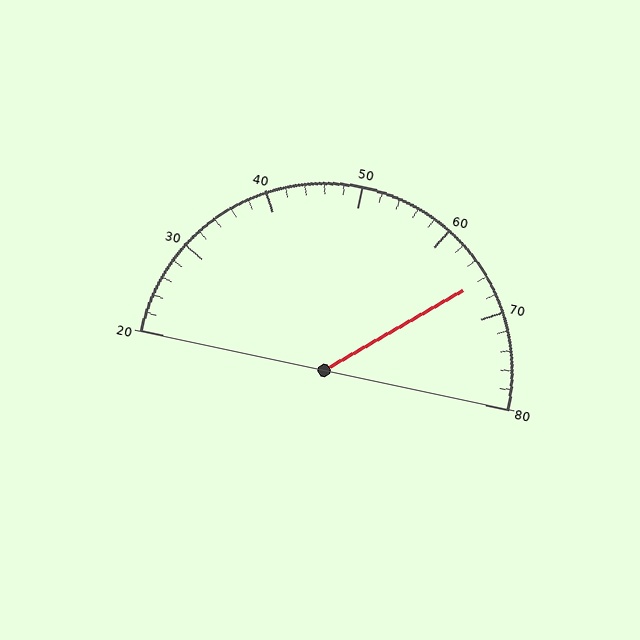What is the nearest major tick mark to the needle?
The nearest major tick mark is 70.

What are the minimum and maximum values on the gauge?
The gauge ranges from 20 to 80.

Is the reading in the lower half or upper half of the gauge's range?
The reading is in the upper half of the range (20 to 80).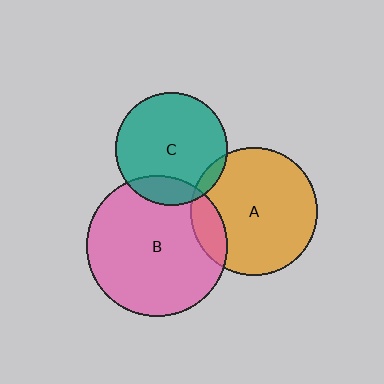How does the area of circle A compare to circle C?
Approximately 1.3 times.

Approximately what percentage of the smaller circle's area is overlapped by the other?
Approximately 15%.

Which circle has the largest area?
Circle B (pink).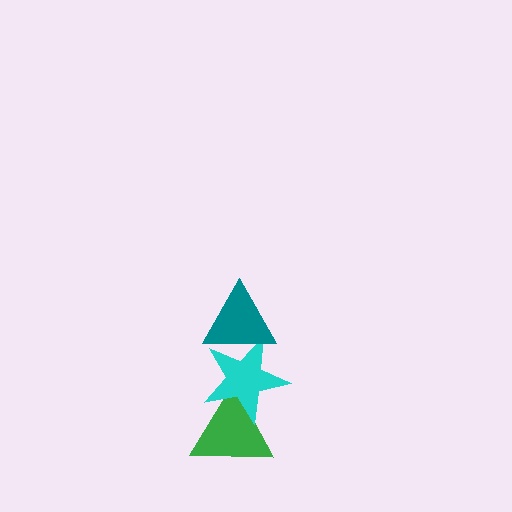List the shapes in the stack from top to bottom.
From top to bottom: the teal triangle, the cyan star, the green triangle.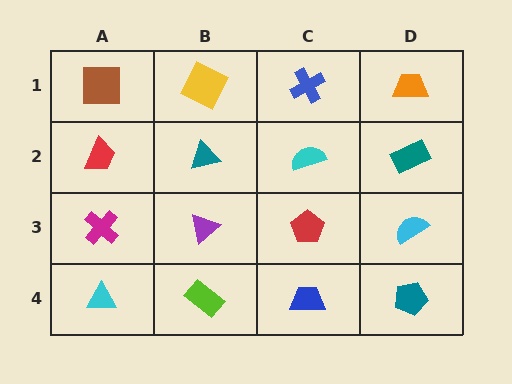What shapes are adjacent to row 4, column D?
A cyan semicircle (row 3, column D), a blue trapezoid (row 4, column C).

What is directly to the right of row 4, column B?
A blue trapezoid.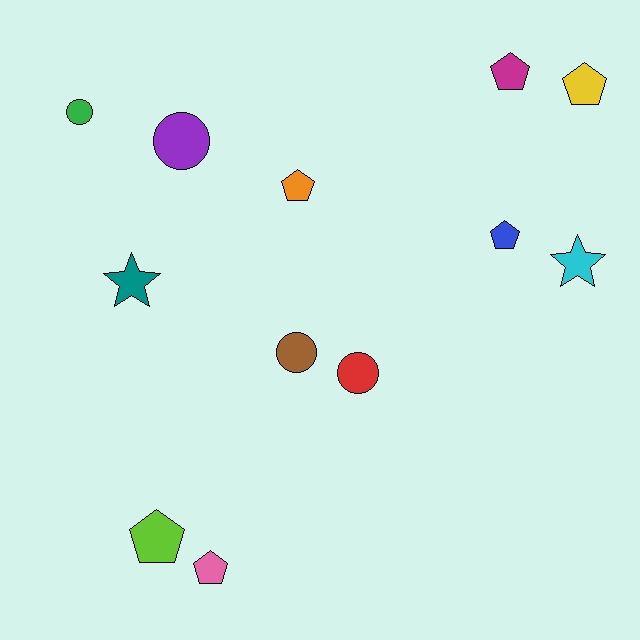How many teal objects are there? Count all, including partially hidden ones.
There is 1 teal object.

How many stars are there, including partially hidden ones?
There are 2 stars.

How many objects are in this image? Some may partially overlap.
There are 12 objects.